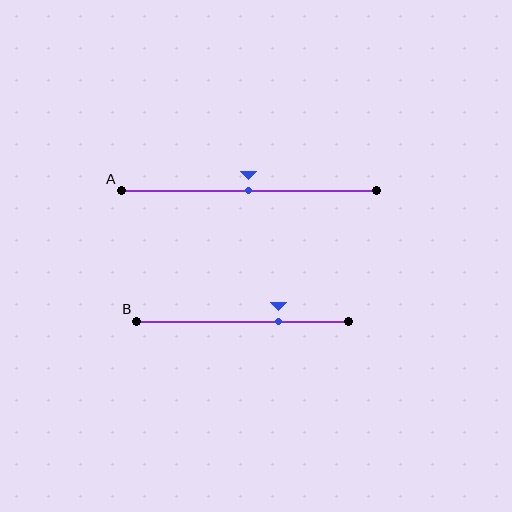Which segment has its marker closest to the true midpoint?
Segment A has its marker closest to the true midpoint.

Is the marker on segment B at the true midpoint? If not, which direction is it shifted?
No, the marker on segment B is shifted to the right by about 17% of the segment length.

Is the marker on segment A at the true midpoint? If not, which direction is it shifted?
Yes, the marker on segment A is at the true midpoint.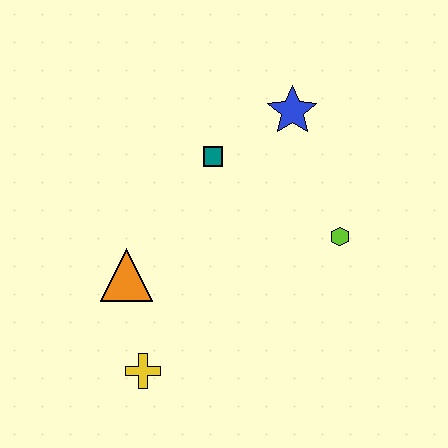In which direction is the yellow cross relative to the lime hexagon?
The yellow cross is to the left of the lime hexagon.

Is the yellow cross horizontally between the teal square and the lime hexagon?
No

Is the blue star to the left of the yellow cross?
No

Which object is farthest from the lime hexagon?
The yellow cross is farthest from the lime hexagon.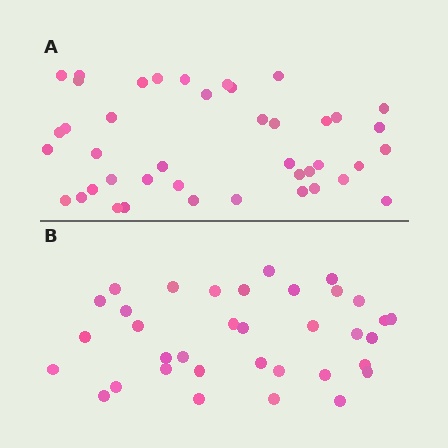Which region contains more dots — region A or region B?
Region A (the top region) has more dots.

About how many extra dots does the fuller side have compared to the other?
Region A has roughly 8 or so more dots than region B.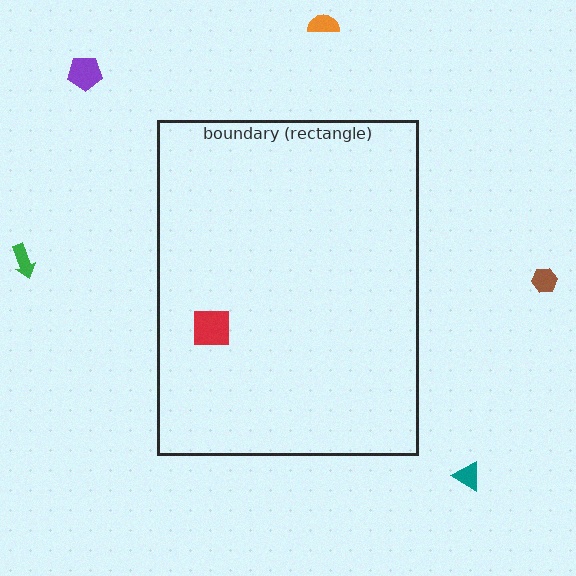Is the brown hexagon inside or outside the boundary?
Outside.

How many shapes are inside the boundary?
1 inside, 5 outside.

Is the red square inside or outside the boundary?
Inside.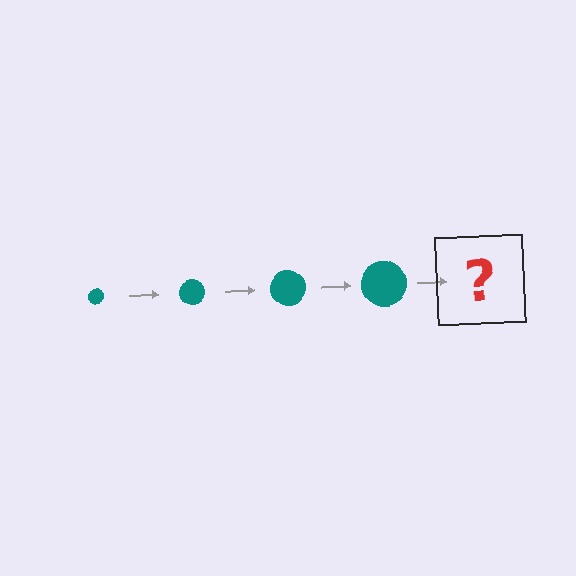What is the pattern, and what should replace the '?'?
The pattern is that the circle gets progressively larger each step. The '?' should be a teal circle, larger than the previous one.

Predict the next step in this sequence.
The next step is a teal circle, larger than the previous one.